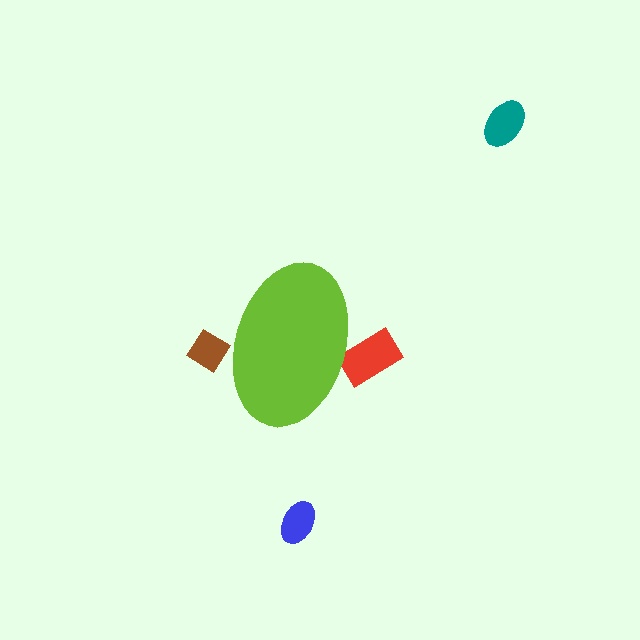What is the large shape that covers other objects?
A lime ellipse.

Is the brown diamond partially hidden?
Yes, the brown diamond is partially hidden behind the lime ellipse.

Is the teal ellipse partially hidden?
No, the teal ellipse is fully visible.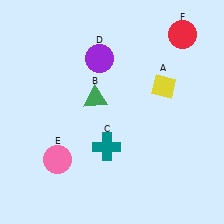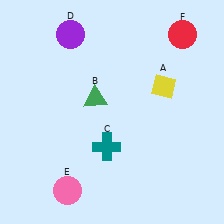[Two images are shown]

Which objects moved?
The objects that moved are: the purple circle (D), the pink circle (E).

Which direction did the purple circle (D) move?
The purple circle (D) moved left.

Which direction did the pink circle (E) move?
The pink circle (E) moved down.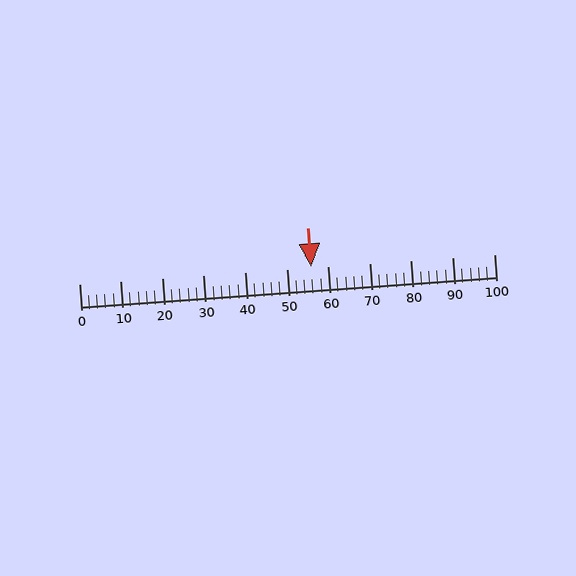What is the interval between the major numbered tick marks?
The major tick marks are spaced 10 units apart.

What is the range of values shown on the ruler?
The ruler shows values from 0 to 100.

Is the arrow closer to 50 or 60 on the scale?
The arrow is closer to 60.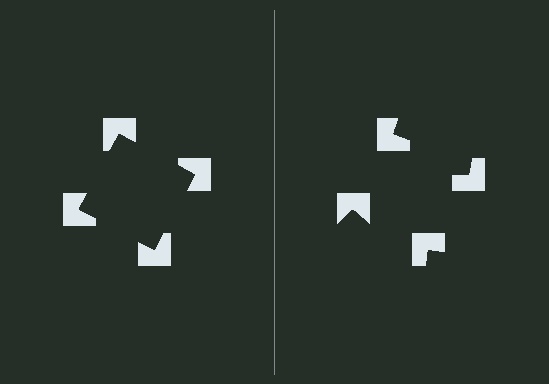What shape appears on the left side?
An illusory square.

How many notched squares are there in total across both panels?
8 — 4 on each side.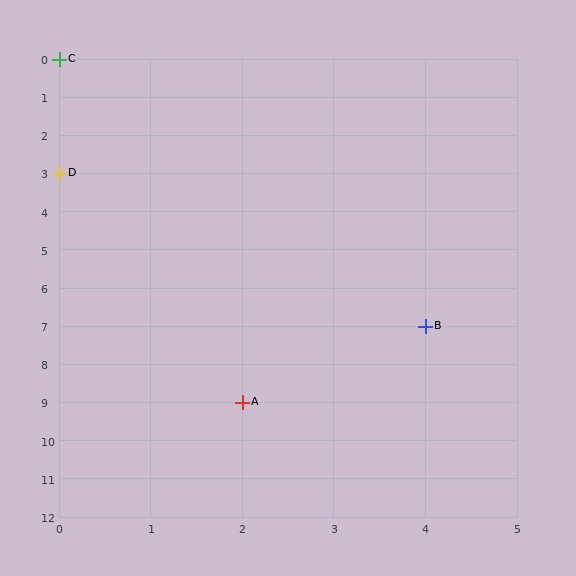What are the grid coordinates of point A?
Point A is at grid coordinates (2, 9).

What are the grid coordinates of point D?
Point D is at grid coordinates (0, 3).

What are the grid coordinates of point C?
Point C is at grid coordinates (0, 0).